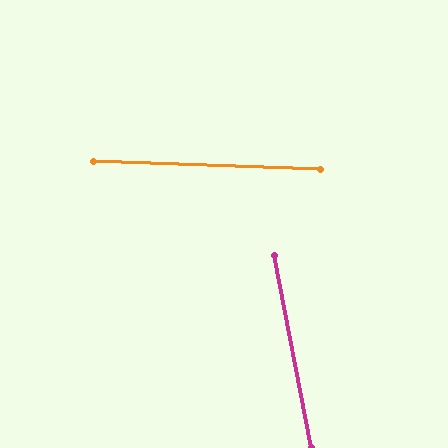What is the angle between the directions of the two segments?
Approximately 77 degrees.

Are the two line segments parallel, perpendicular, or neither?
Neither parallel nor perpendicular — they differ by about 77°.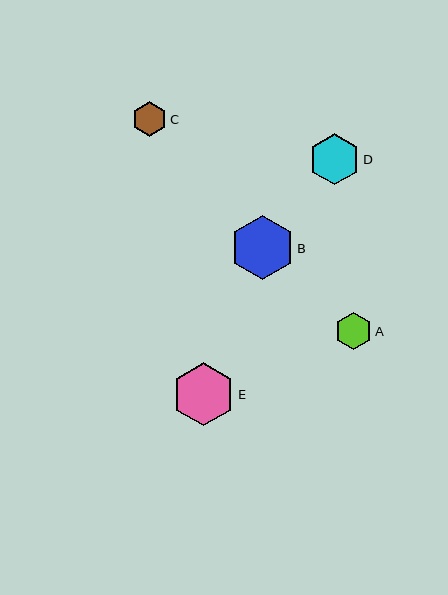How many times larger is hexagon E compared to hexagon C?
Hexagon E is approximately 1.8 times the size of hexagon C.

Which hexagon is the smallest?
Hexagon C is the smallest with a size of approximately 34 pixels.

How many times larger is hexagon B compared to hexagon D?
Hexagon B is approximately 1.3 times the size of hexagon D.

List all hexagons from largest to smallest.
From largest to smallest: B, E, D, A, C.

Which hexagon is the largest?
Hexagon B is the largest with a size of approximately 65 pixels.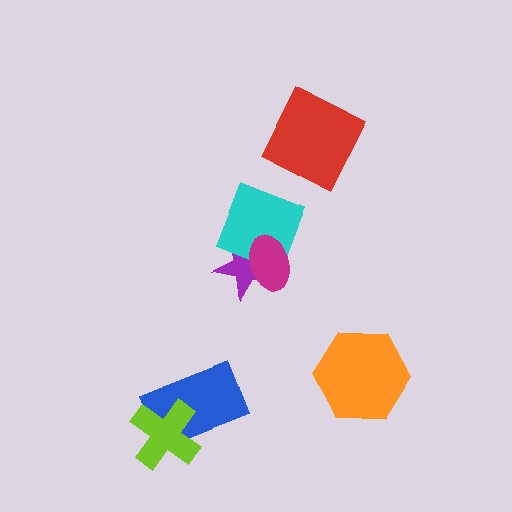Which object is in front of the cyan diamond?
The magenta ellipse is in front of the cyan diamond.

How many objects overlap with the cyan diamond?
2 objects overlap with the cyan diamond.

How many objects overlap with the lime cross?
1 object overlaps with the lime cross.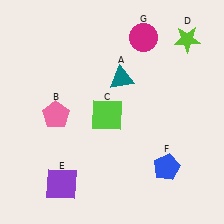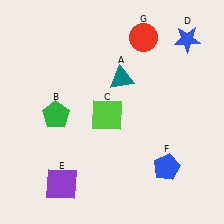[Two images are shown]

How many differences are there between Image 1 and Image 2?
There are 3 differences between the two images.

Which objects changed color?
B changed from pink to green. D changed from lime to blue. G changed from magenta to red.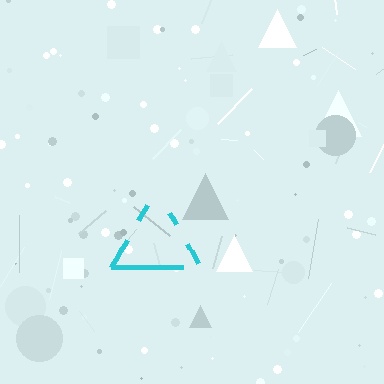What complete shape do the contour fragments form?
The contour fragments form a triangle.